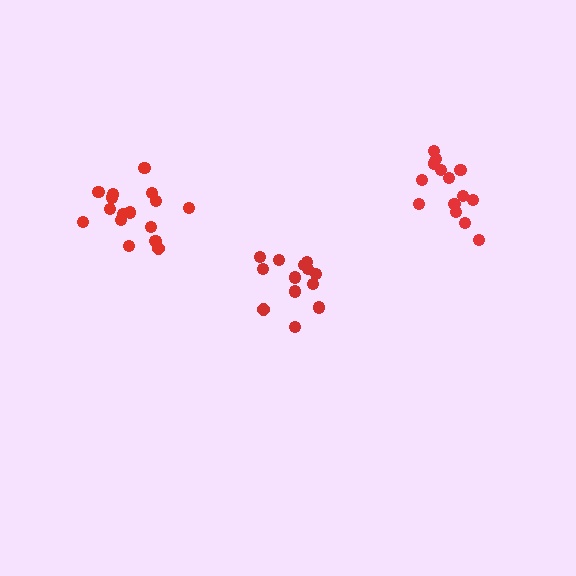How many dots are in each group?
Group 1: 14 dots, Group 2: 16 dots, Group 3: 14 dots (44 total).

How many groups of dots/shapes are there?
There are 3 groups.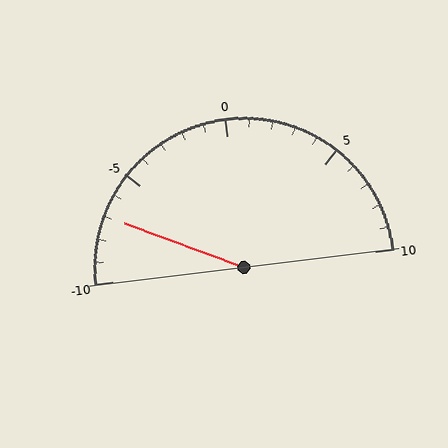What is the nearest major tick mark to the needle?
The nearest major tick mark is -5.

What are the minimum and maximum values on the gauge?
The gauge ranges from -10 to 10.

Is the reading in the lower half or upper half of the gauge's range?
The reading is in the lower half of the range (-10 to 10).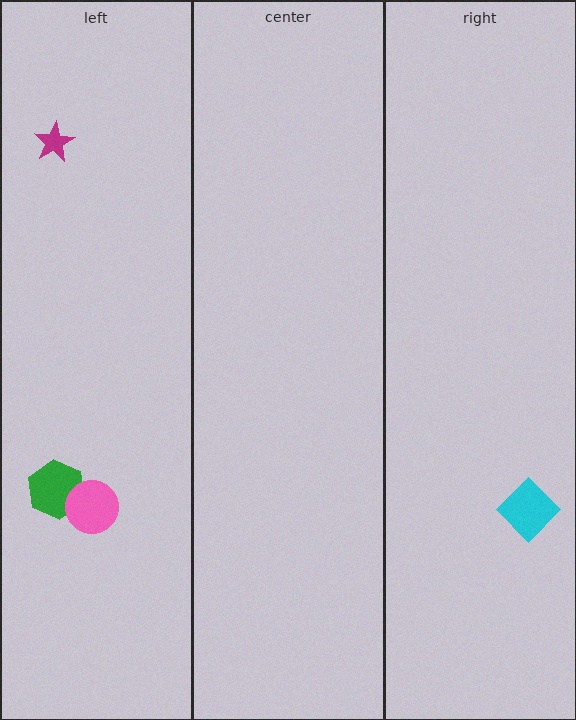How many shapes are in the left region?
3.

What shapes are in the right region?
The cyan diamond.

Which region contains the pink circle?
The left region.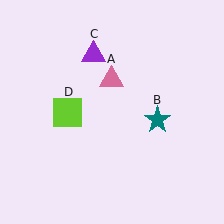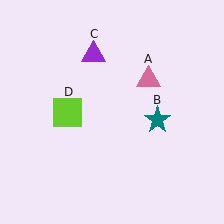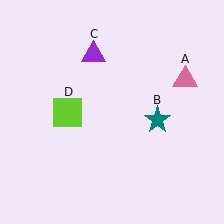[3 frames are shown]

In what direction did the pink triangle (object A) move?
The pink triangle (object A) moved right.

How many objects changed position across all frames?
1 object changed position: pink triangle (object A).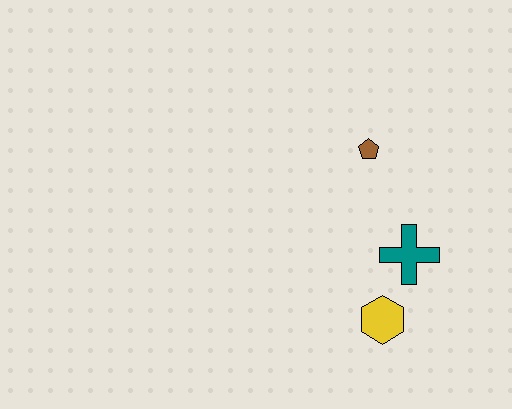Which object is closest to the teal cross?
The yellow hexagon is closest to the teal cross.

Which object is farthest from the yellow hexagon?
The brown pentagon is farthest from the yellow hexagon.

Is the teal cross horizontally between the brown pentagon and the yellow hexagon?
No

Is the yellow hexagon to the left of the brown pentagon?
No